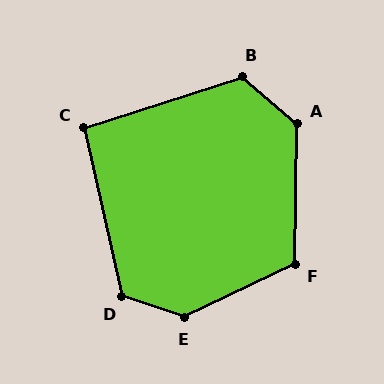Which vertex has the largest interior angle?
E, at approximately 135 degrees.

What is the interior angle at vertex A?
Approximately 129 degrees (obtuse).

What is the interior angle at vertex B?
Approximately 122 degrees (obtuse).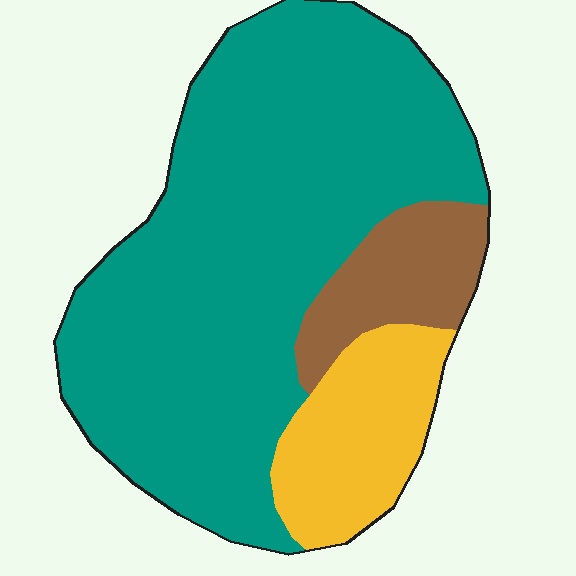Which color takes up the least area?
Brown, at roughly 10%.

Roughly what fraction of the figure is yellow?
Yellow covers about 15% of the figure.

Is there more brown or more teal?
Teal.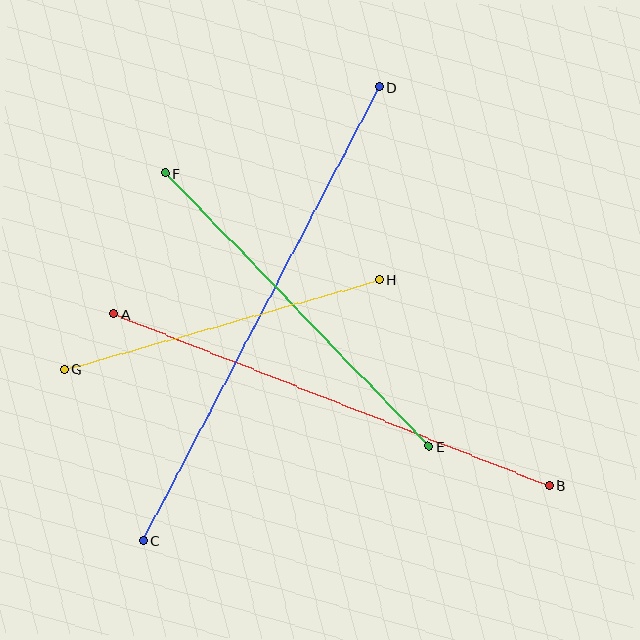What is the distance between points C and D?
The distance is approximately 511 pixels.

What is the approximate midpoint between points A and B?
The midpoint is at approximately (332, 400) pixels.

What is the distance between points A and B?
The distance is approximately 468 pixels.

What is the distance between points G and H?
The distance is approximately 328 pixels.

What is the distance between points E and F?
The distance is approximately 379 pixels.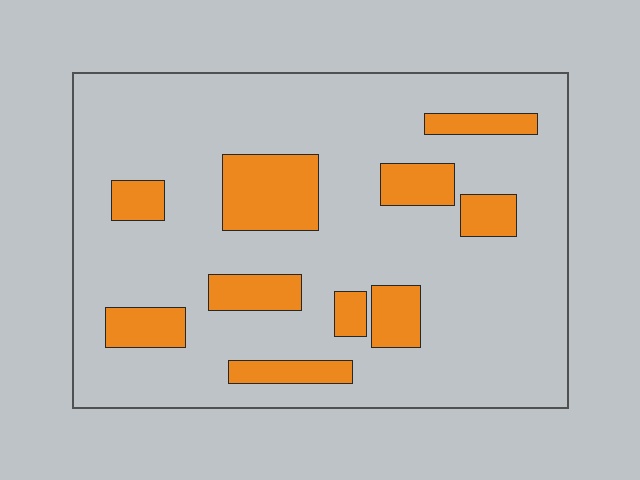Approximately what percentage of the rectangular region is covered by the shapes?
Approximately 20%.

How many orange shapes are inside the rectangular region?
10.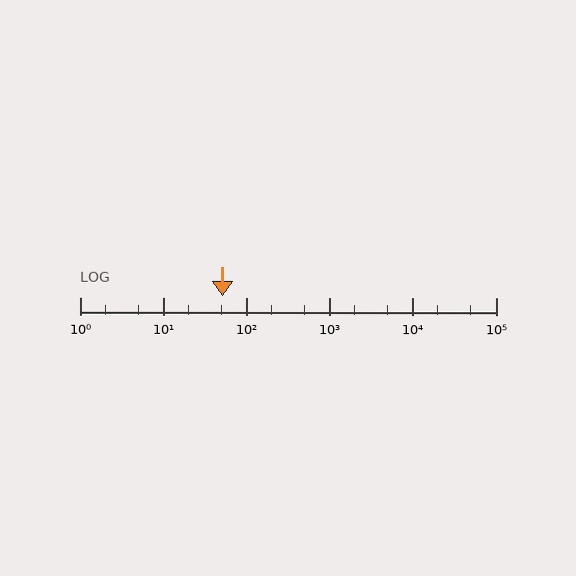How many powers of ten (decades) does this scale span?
The scale spans 5 decades, from 1 to 100000.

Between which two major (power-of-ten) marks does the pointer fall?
The pointer is between 10 and 100.